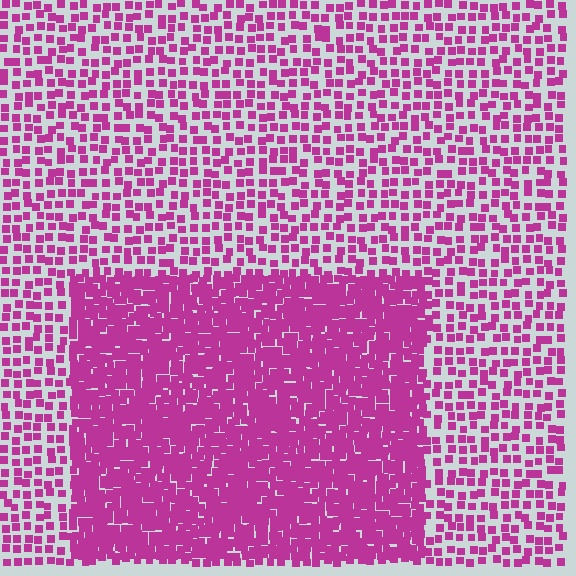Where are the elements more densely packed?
The elements are more densely packed inside the rectangle boundary.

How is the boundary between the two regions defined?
The boundary is defined by a change in element density (approximately 2.5x ratio). All elements are the same color, size, and shape.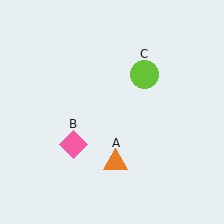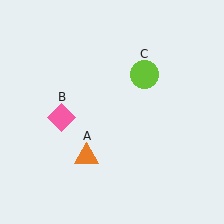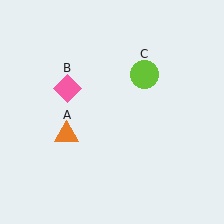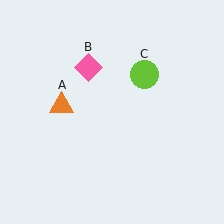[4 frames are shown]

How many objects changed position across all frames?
2 objects changed position: orange triangle (object A), pink diamond (object B).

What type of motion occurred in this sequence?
The orange triangle (object A), pink diamond (object B) rotated clockwise around the center of the scene.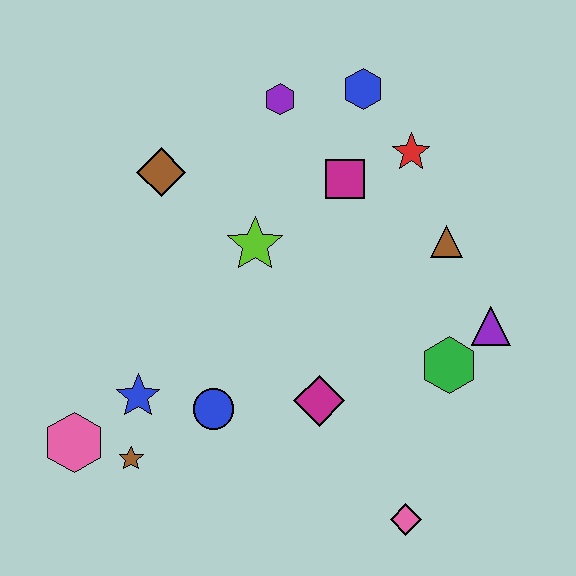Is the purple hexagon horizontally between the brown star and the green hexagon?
Yes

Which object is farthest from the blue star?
The blue hexagon is farthest from the blue star.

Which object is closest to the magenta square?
The red star is closest to the magenta square.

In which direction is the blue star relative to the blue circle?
The blue star is to the left of the blue circle.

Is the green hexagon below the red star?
Yes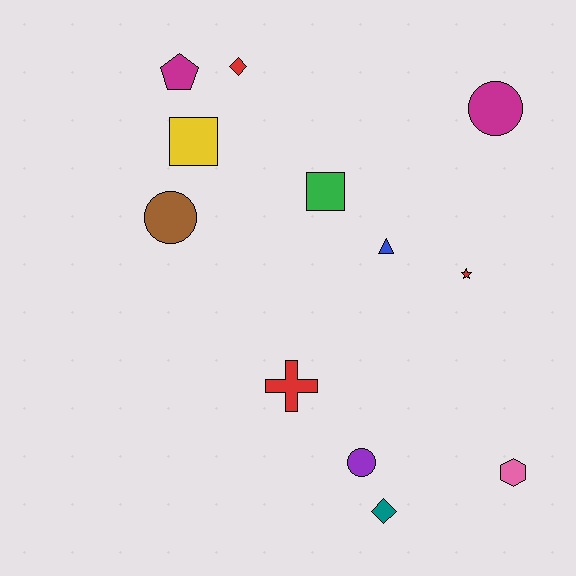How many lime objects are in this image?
There are no lime objects.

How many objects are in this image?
There are 12 objects.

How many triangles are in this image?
There is 1 triangle.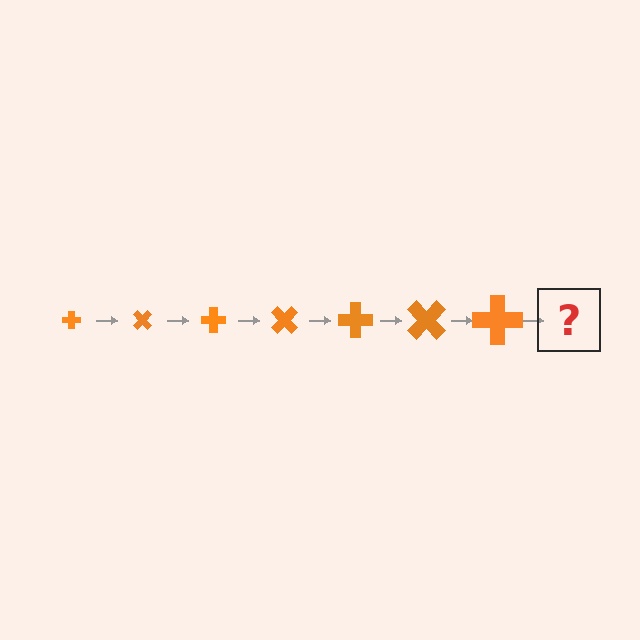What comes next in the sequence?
The next element should be a cross, larger than the previous one and rotated 315 degrees from the start.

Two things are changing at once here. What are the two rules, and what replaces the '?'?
The two rules are that the cross grows larger each step and it rotates 45 degrees each step. The '?' should be a cross, larger than the previous one and rotated 315 degrees from the start.